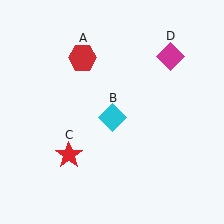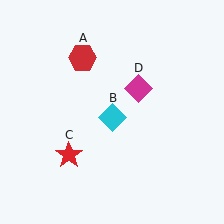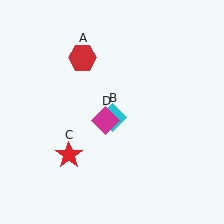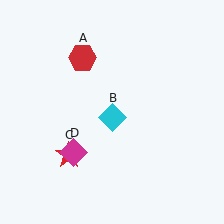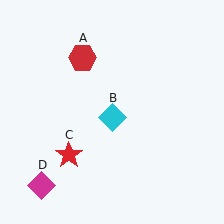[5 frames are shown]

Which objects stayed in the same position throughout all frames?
Red hexagon (object A) and cyan diamond (object B) and red star (object C) remained stationary.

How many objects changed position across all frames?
1 object changed position: magenta diamond (object D).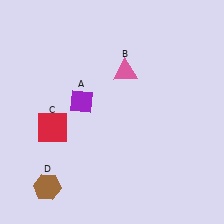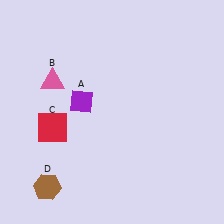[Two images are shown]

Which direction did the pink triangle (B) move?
The pink triangle (B) moved left.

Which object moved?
The pink triangle (B) moved left.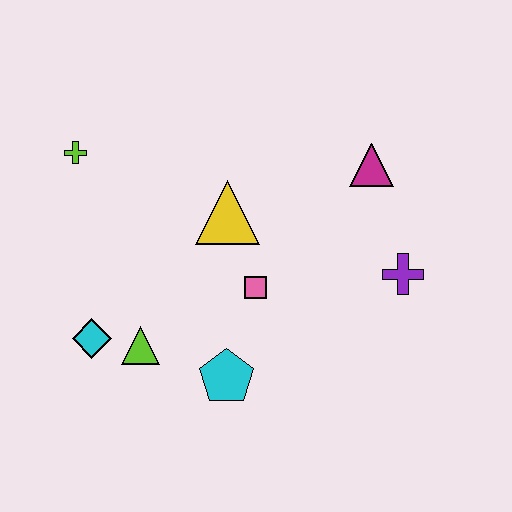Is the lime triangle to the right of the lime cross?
Yes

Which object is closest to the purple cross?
The magenta triangle is closest to the purple cross.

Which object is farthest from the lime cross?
The purple cross is farthest from the lime cross.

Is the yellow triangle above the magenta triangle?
No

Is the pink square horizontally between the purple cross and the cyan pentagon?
Yes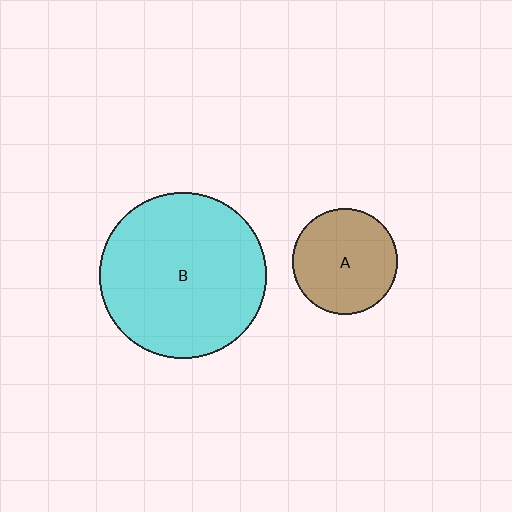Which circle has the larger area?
Circle B (cyan).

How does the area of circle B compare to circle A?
Approximately 2.5 times.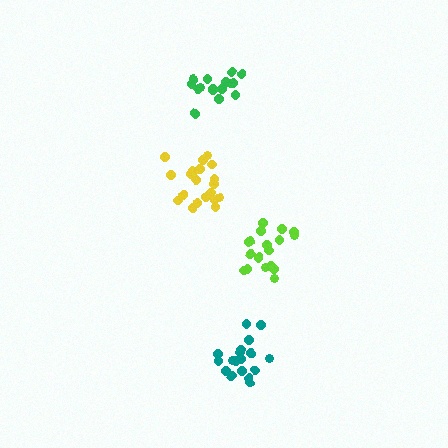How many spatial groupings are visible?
There are 4 spatial groupings.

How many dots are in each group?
Group 1: 20 dots, Group 2: 18 dots, Group 3: 17 dots, Group 4: 19 dots (74 total).